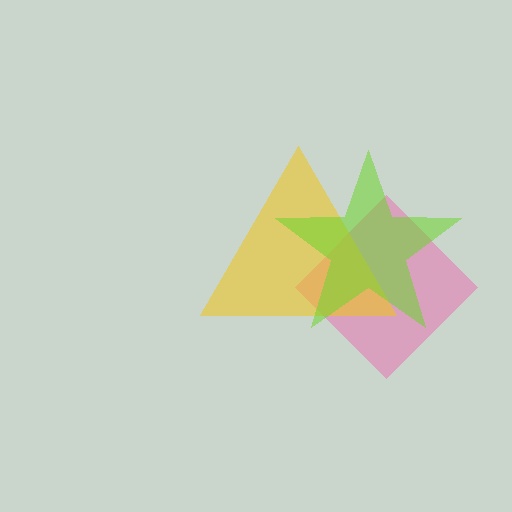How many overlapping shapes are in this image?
There are 3 overlapping shapes in the image.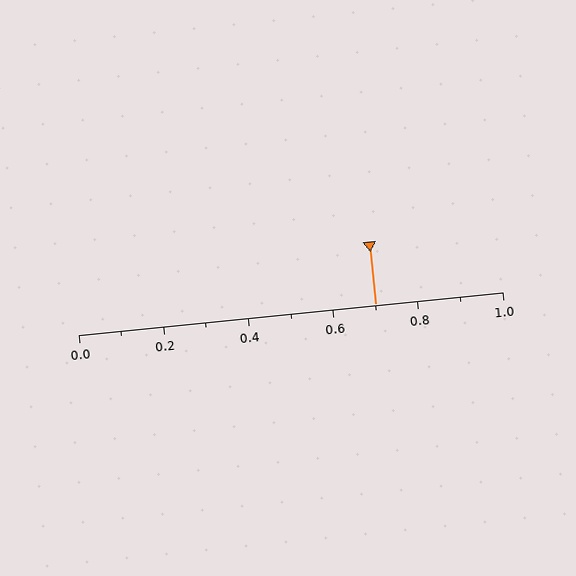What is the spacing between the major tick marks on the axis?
The major ticks are spaced 0.2 apart.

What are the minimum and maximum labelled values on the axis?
The axis runs from 0.0 to 1.0.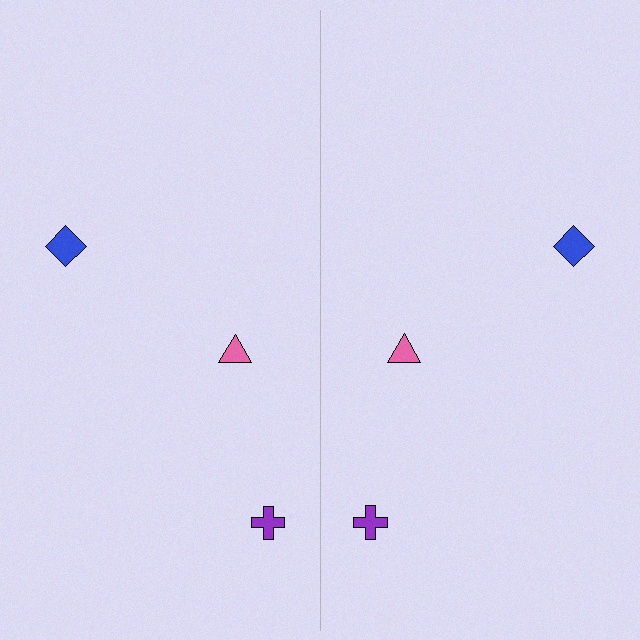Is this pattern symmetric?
Yes, this pattern has bilateral (reflection) symmetry.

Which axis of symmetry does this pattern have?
The pattern has a vertical axis of symmetry running through the center of the image.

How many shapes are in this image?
There are 6 shapes in this image.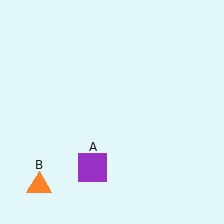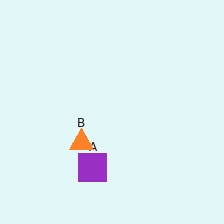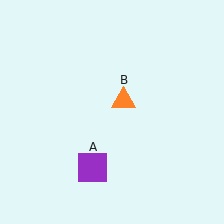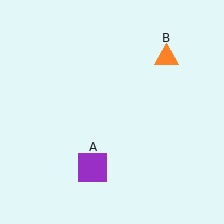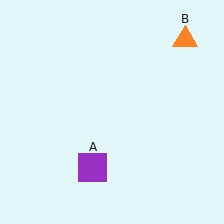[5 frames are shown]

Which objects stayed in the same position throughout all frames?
Purple square (object A) remained stationary.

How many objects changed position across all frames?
1 object changed position: orange triangle (object B).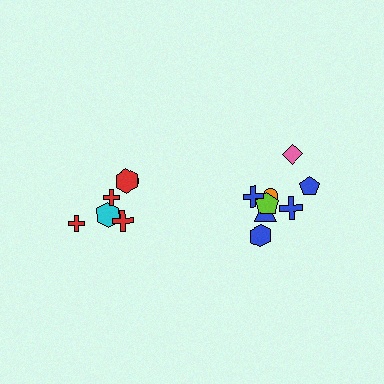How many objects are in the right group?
There are 8 objects.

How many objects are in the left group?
There are 6 objects.